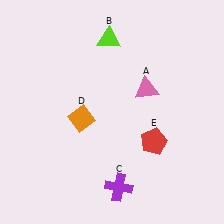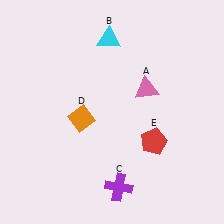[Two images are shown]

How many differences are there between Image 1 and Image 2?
There is 1 difference between the two images.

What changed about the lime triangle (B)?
In Image 1, B is lime. In Image 2, it changed to cyan.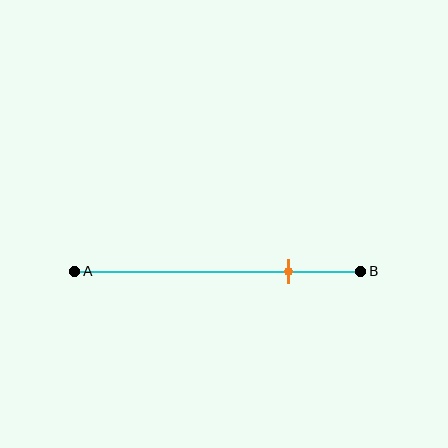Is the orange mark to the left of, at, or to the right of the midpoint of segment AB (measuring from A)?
The orange mark is to the right of the midpoint of segment AB.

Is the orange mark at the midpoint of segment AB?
No, the mark is at about 75% from A, not at the 50% midpoint.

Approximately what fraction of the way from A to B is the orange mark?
The orange mark is approximately 75% of the way from A to B.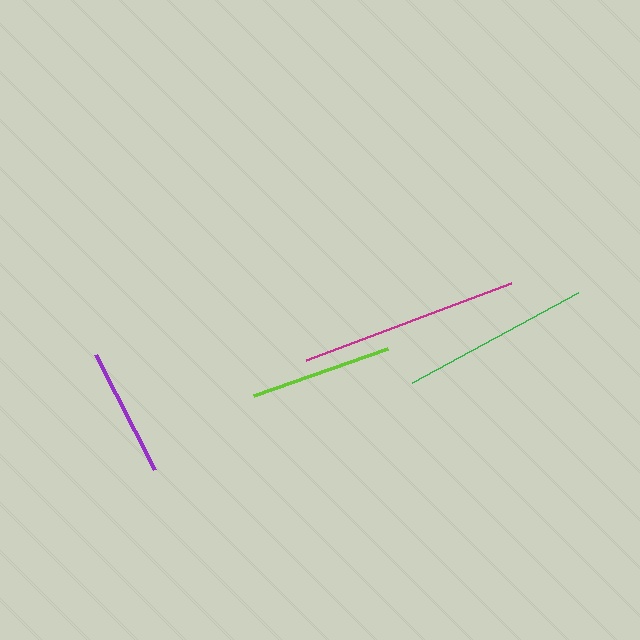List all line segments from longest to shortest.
From longest to shortest: magenta, green, lime, purple.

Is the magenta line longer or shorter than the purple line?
The magenta line is longer than the purple line.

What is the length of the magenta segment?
The magenta segment is approximately 220 pixels long.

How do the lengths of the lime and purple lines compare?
The lime and purple lines are approximately the same length.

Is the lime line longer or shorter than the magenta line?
The magenta line is longer than the lime line.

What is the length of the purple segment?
The purple segment is approximately 130 pixels long.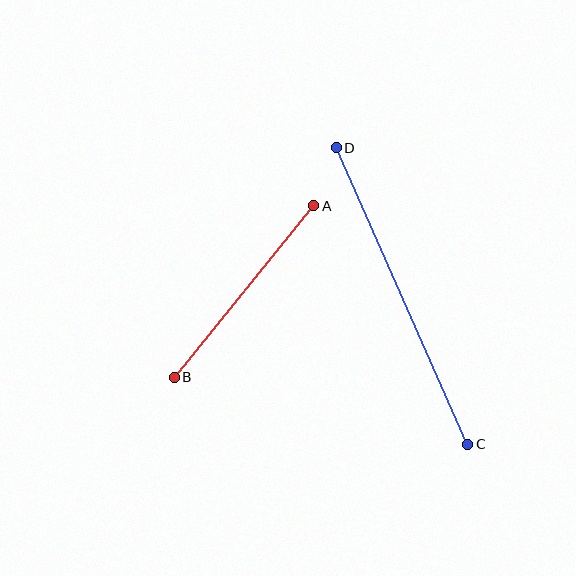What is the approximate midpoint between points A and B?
The midpoint is at approximately (244, 291) pixels.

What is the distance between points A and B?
The distance is approximately 221 pixels.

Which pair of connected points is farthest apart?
Points C and D are farthest apart.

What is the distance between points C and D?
The distance is approximately 324 pixels.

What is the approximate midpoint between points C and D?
The midpoint is at approximately (402, 296) pixels.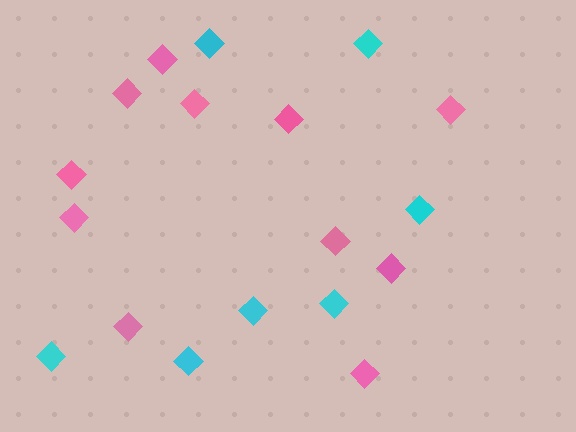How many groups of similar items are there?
There are 2 groups: one group of pink diamonds (11) and one group of cyan diamonds (7).